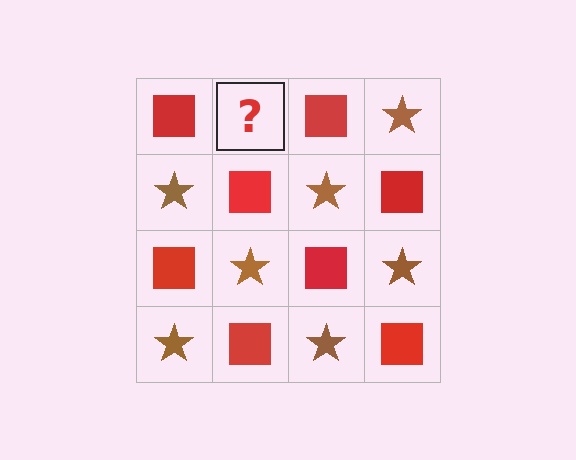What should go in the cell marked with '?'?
The missing cell should contain a brown star.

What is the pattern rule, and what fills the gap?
The rule is that it alternates red square and brown star in a checkerboard pattern. The gap should be filled with a brown star.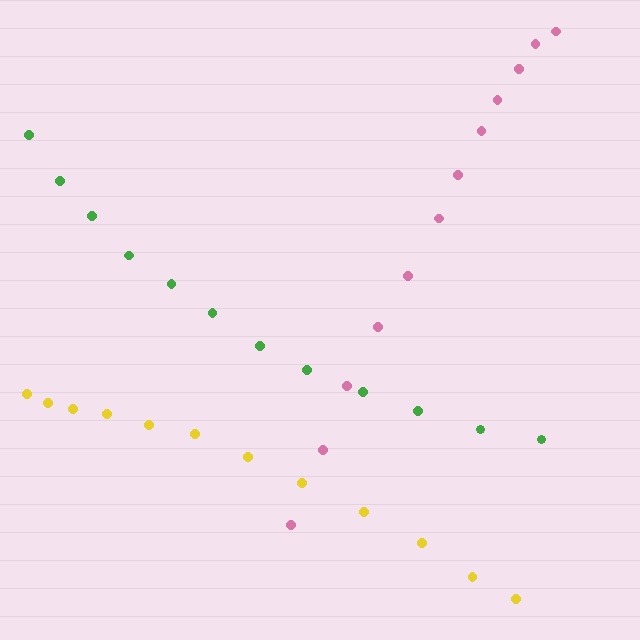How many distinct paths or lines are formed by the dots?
There are 3 distinct paths.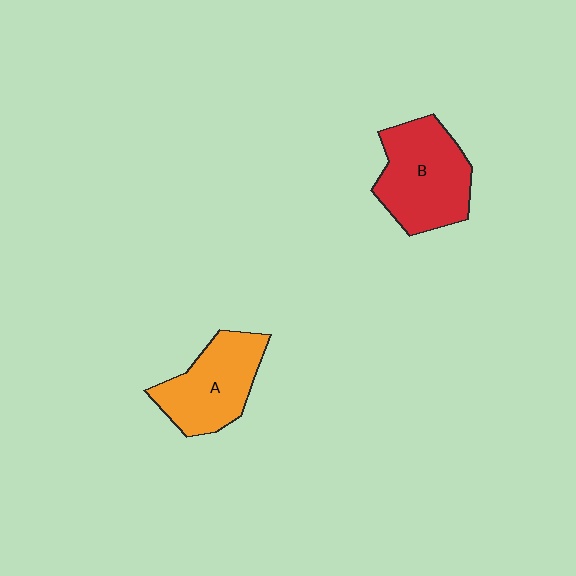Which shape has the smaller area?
Shape A (orange).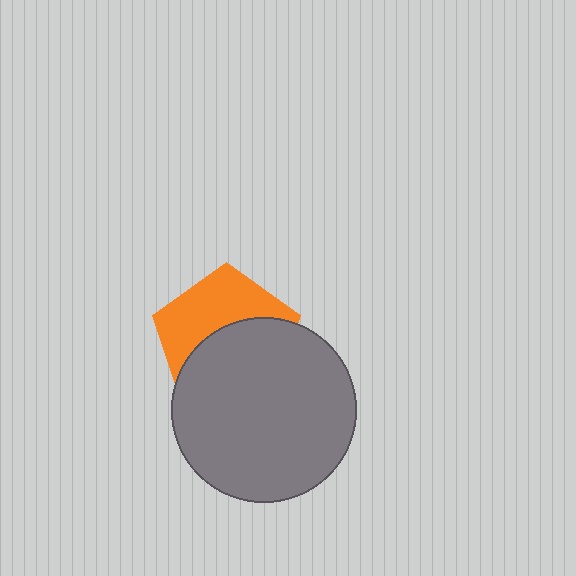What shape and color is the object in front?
The object in front is a gray circle.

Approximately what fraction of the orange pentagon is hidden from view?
Roughly 55% of the orange pentagon is hidden behind the gray circle.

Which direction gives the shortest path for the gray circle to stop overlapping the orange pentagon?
Moving down gives the shortest separation.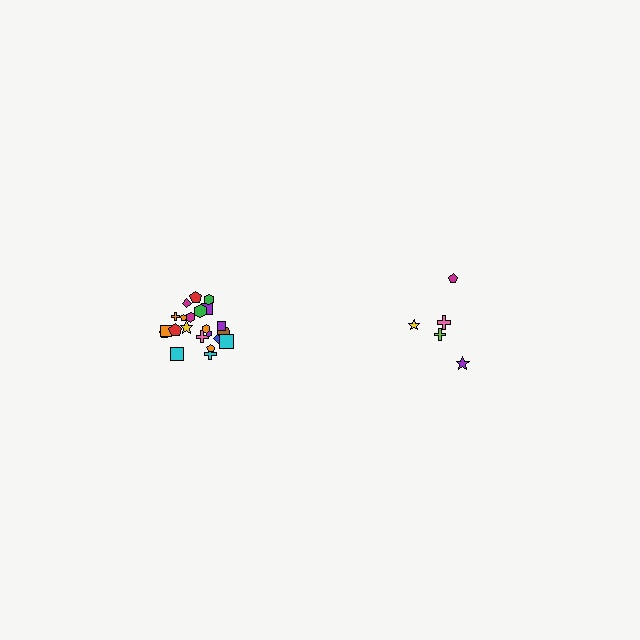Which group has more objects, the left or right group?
The left group.